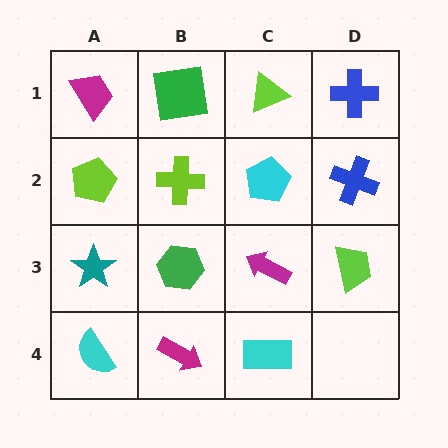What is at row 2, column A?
A lime pentagon.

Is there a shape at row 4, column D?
No, that cell is empty.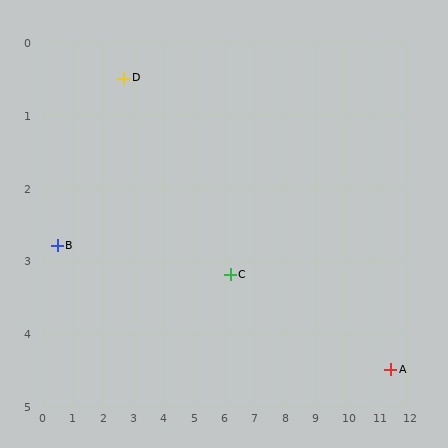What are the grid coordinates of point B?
Point B is at approximately (0.5, 2.8).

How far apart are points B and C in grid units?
Points B and C are about 5.7 grid units apart.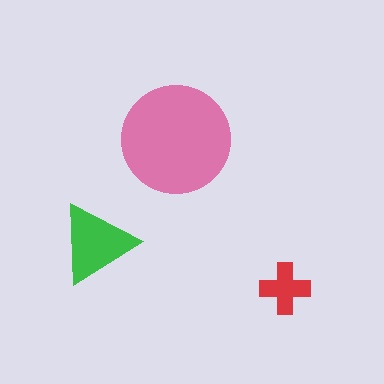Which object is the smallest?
The red cross.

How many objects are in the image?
There are 3 objects in the image.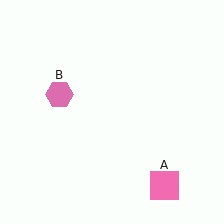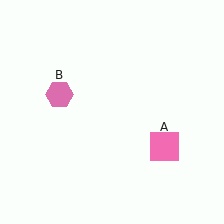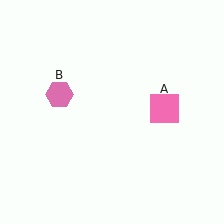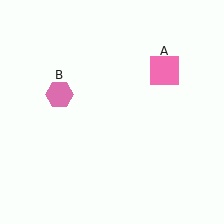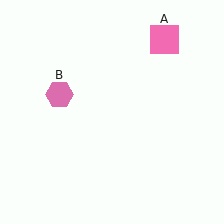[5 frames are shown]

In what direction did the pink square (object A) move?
The pink square (object A) moved up.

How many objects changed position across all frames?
1 object changed position: pink square (object A).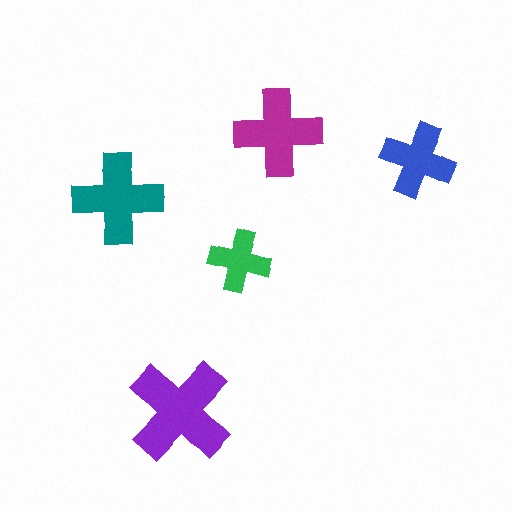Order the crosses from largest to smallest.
the purple one, the teal one, the magenta one, the blue one, the green one.